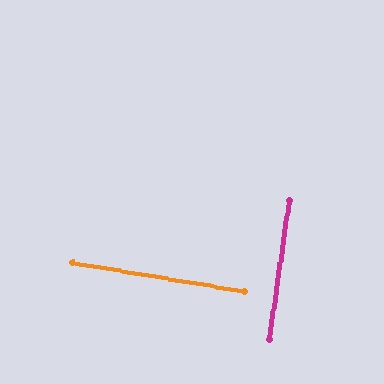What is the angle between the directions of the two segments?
Approximately 89 degrees.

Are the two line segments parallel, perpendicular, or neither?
Perpendicular — they meet at approximately 89°.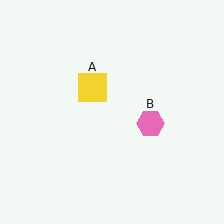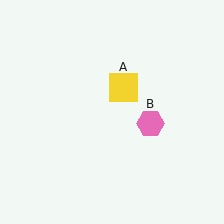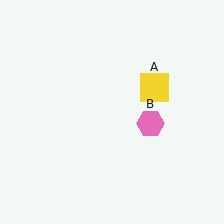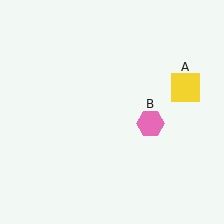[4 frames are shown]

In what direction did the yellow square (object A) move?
The yellow square (object A) moved right.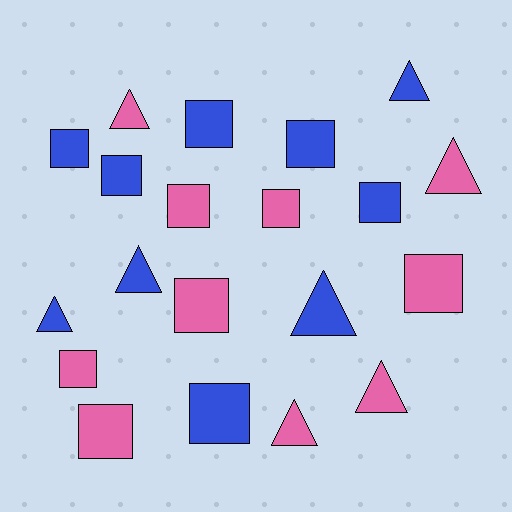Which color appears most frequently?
Pink, with 10 objects.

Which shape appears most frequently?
Square, with 12 objects.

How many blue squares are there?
There are 6 blue squares.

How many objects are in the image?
There are 20 objects.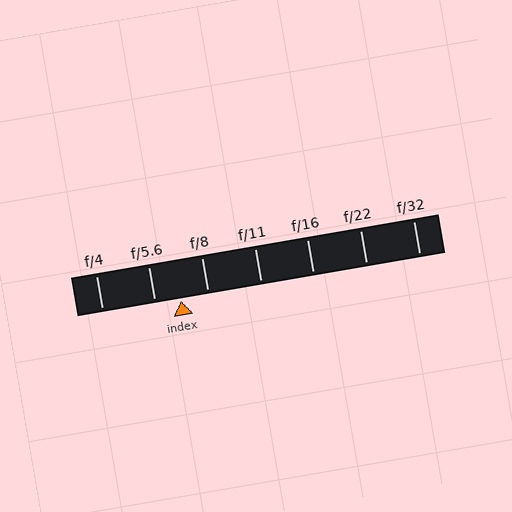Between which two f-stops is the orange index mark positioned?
The index mark is between f/5.6 and f/8.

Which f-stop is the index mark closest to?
The index mark is closest to f/5.6.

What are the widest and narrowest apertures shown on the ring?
The widest aperture shown is f/4 and the narrowest is f/32.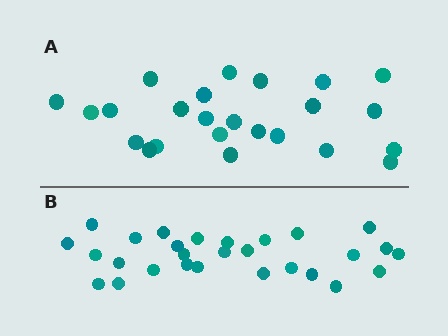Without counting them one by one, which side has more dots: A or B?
Region B (the bottom region) has more dots.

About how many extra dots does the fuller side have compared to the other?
Region B has about 4 more dots than region A.